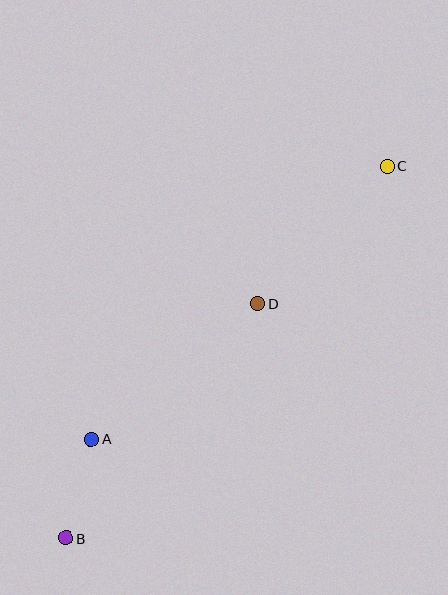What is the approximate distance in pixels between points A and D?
The distance between A and D is approximately 215 pixels.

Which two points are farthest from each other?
Points B and C are farthest from each other.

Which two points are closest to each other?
Points A and B are closest to each other.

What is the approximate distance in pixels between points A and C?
The distance between A and C is approximately 403 pixels.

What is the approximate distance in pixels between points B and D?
The distance between B and D is approximately 303 pixels.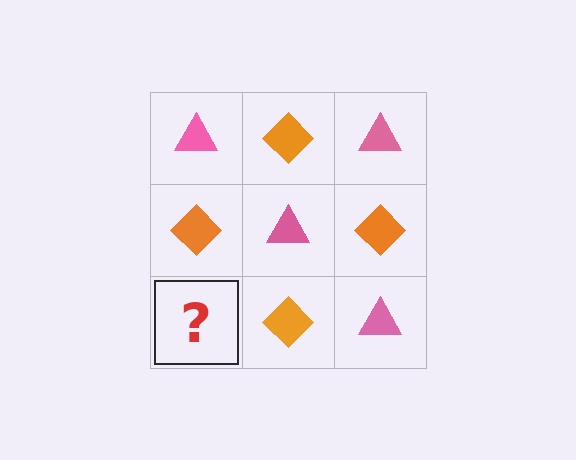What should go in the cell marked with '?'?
The missing cell should contain a pink triangle.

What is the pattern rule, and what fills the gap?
The rule is that it alternates pink triangle and orange diamond in a checkerboard pattern. The gap should be filled with a pink triangle.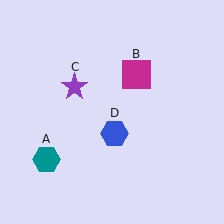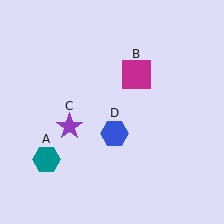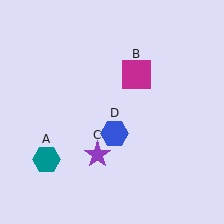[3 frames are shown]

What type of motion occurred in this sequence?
The purple star (object C) rotated counterclockwise around the center of the scene.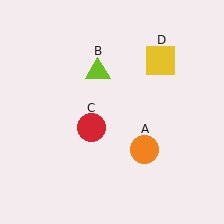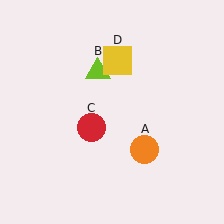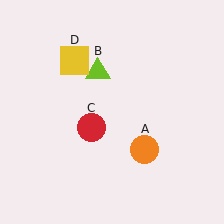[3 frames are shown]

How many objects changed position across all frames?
1 object changed position: yellow square (object D).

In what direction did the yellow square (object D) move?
The yellow square (object D) moved left.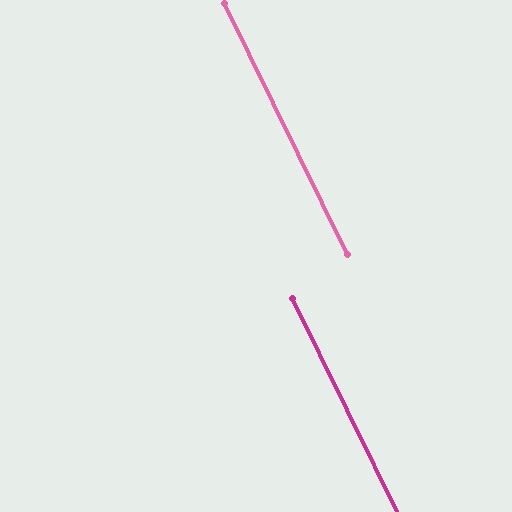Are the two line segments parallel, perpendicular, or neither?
Parallel — their directions differ by only 0.2°.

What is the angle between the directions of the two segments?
Approximately 0 degrees.